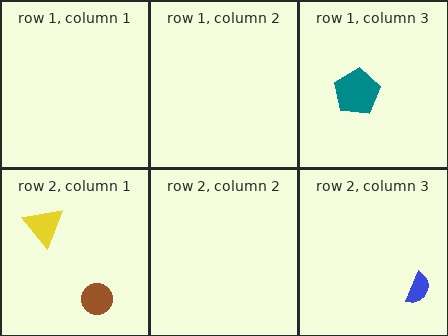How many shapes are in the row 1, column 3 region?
1.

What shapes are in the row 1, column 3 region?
The teal pentagon.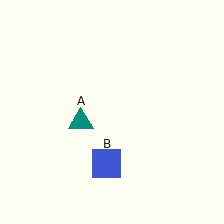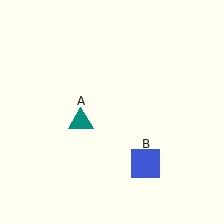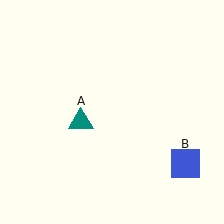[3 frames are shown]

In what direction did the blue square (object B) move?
The blue square (object B) moved right.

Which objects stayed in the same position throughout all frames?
Teal triangle (object A) remained stationary.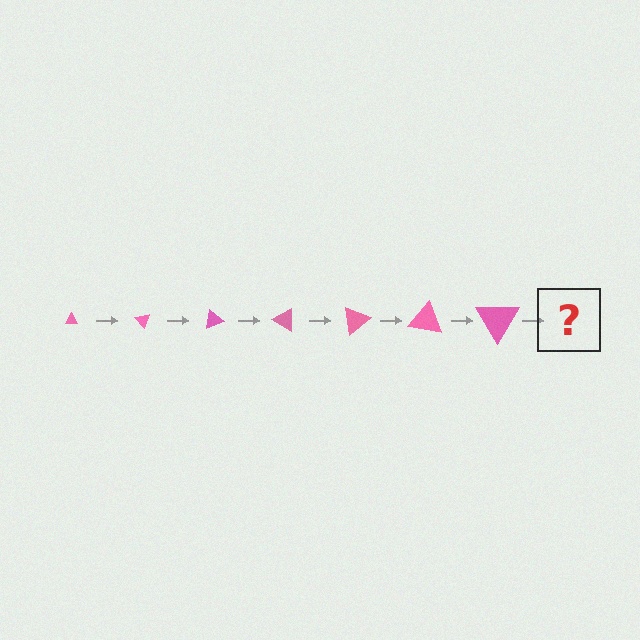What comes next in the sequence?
The next element should be a triangle, larger than the previous one and rotated 350 degrees from the start.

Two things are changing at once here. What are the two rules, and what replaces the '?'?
The two rules are that the triangle grows larger each step and it rotates 50 degrees each step. The '?' should be a triangle, larger than the previous one and rotated 350 degrees from the start.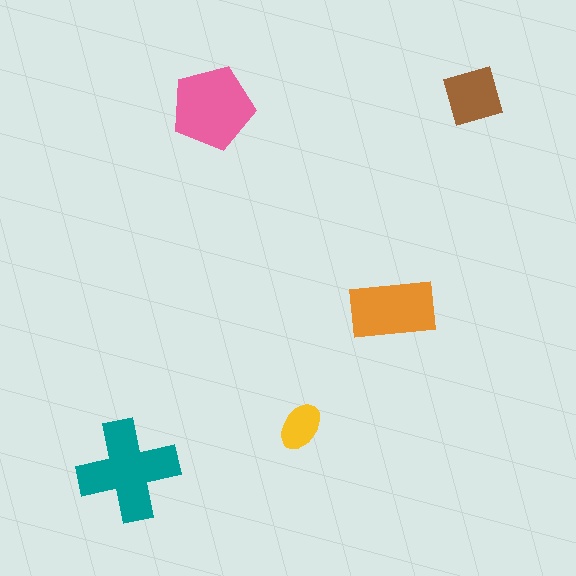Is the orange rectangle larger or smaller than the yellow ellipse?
Larger.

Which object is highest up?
The brown diamond is topmost.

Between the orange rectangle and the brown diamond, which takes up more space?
The orange rectangle.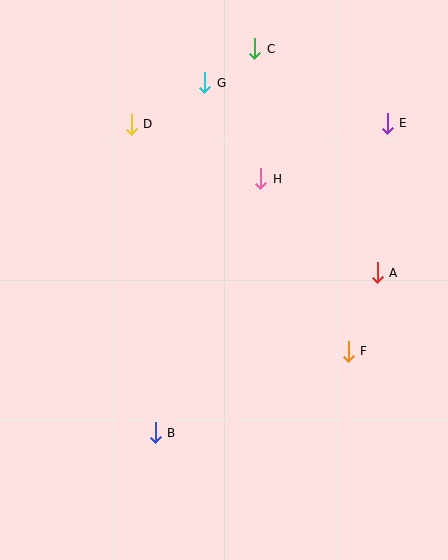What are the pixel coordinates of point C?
Point C is at (255, 49).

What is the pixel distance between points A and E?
The distance between A and E is 150 pixels.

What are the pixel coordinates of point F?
Point F is at (348, 351).